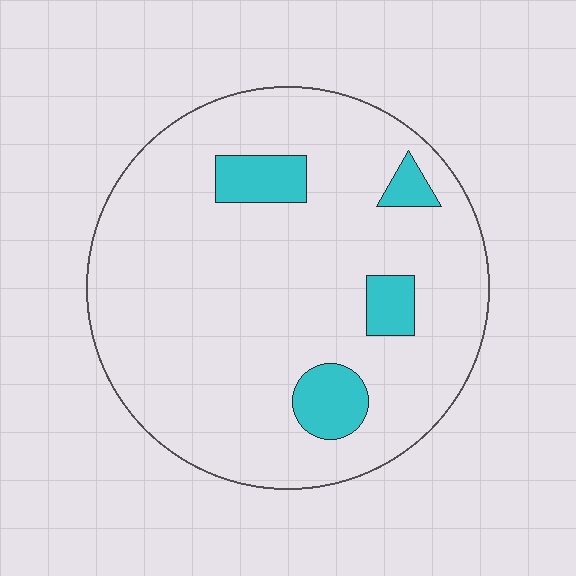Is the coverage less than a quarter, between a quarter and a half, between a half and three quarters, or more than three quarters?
Less than a quarter.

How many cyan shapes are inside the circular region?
4.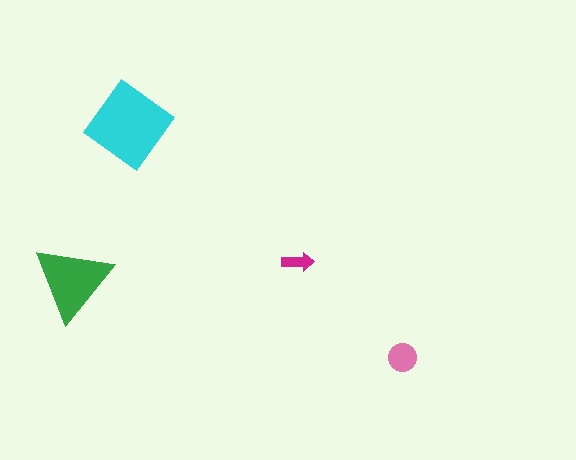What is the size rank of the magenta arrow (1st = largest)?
4th.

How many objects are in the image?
There are 4 objects in the image.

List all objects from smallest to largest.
The magenta arrow, the pink circle, the green triangle, the cyan diamond.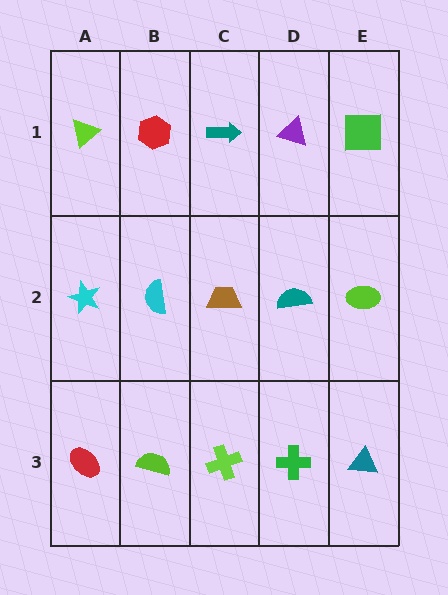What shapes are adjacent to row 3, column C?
A brown trapezoid (row 2, column C), a lime semicircle (row 3, column B), a green cross (row 3, column D).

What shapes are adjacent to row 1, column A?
A cyan star (row 2, column A), a red hexagon (row 1, column B).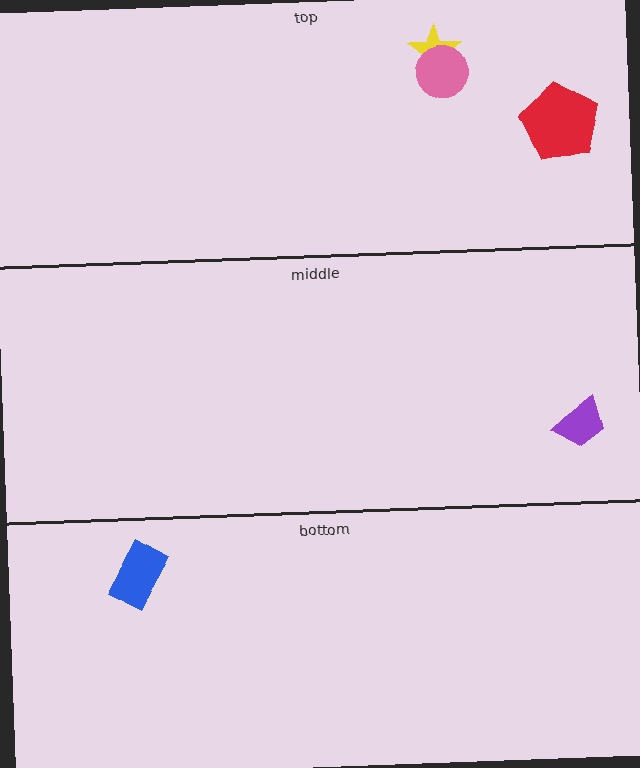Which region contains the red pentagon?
The top region.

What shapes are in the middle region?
The purple trapezoid.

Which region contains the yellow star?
The top region.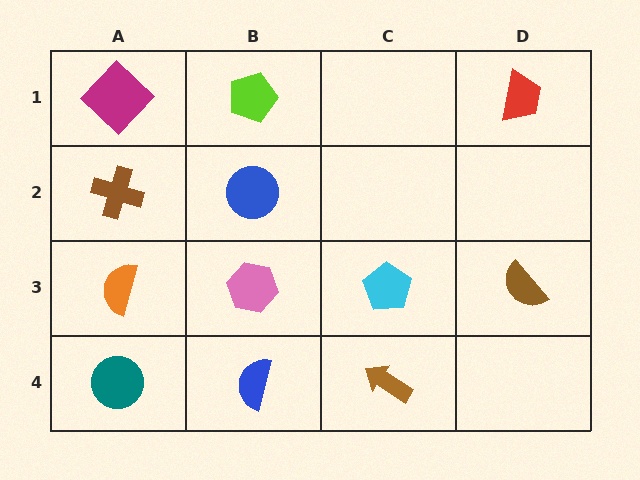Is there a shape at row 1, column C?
No, that cell is empty.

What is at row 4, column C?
A brown arrow.